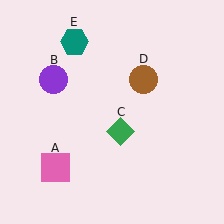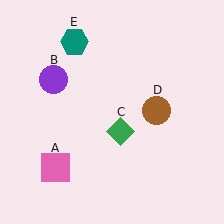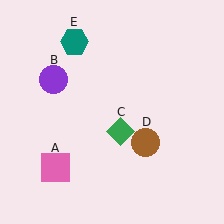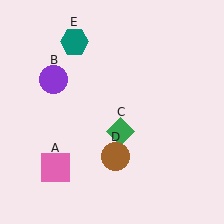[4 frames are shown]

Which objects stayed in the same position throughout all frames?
Pink square (object A) and purple circle (object B) and green diamond (object C) and teal hexagon (object E) remained stationary.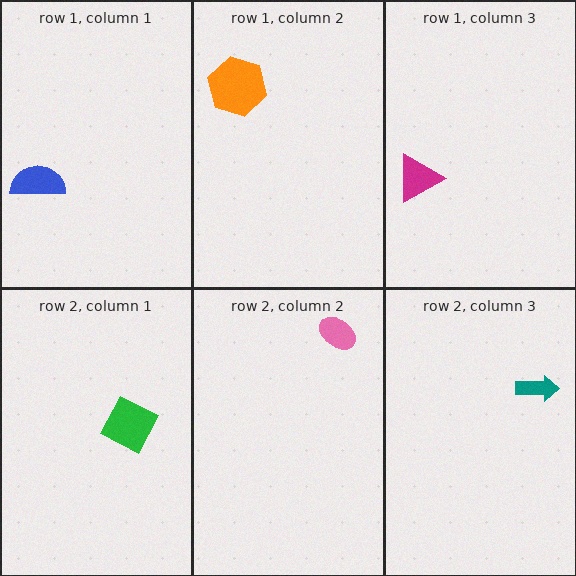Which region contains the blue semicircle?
The row 1, column 1 region.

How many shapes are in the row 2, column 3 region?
1.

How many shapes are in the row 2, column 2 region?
1.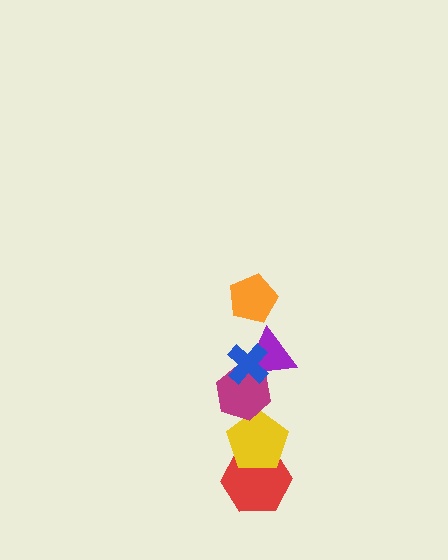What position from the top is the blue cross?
The blue cross is 2nd from the top.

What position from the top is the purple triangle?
The purple triangle is 3rd from the top.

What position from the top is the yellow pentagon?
The yellow pentagon is 5th from the top.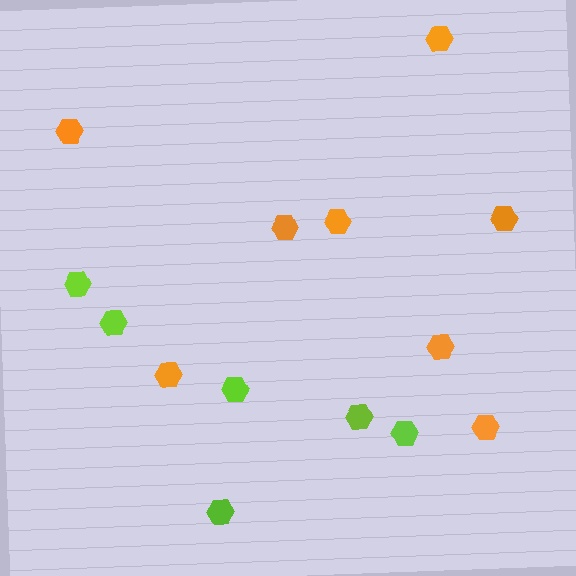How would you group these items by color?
There are 2 groups: one group of lime hexagons (6) and one group of orange hexagons (8).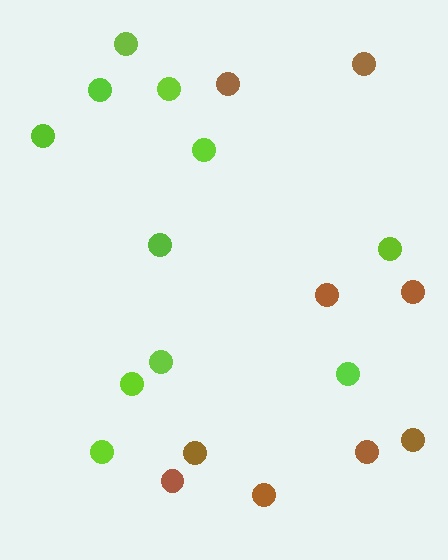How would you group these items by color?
There are 2 groups: one group of brown circles (9) and one group of lime circles (11).